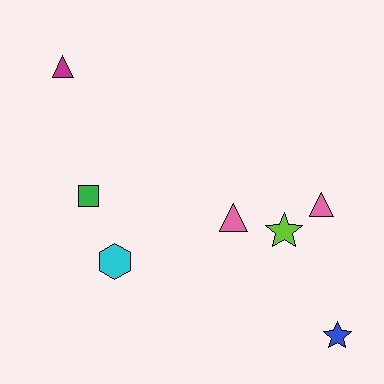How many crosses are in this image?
There are no crosses.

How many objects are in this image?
There are 7 objects.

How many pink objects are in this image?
There are 2 pink objects.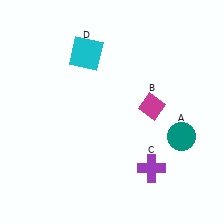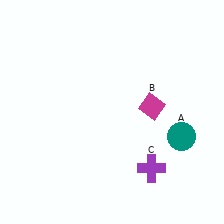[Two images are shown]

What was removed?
The cyan square (D) was removed in Image 2.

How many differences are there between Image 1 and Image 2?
There is 1 difference between the two images.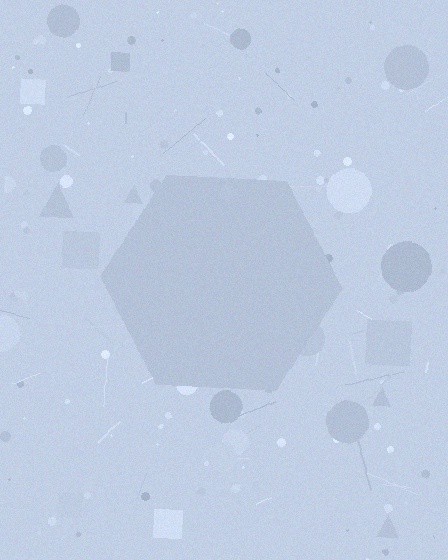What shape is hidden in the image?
A hexagon is hidden in the image.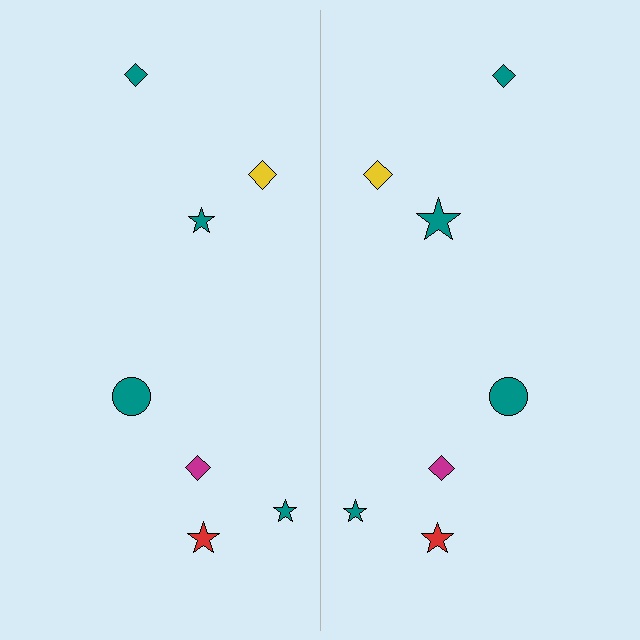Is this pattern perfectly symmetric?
No, the pattern is not perfectly symmetric. The teal star on the right side has a different size than its mirror counterpart.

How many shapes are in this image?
There are 14 shapes in this image.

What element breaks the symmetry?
The teal star on the right side has a different size than its mirror counterpart.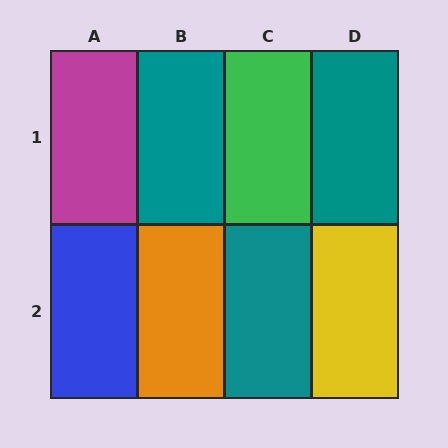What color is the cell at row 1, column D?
Teal.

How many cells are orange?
1 cell is orange.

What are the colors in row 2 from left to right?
Blue, orange, teal, yellow.